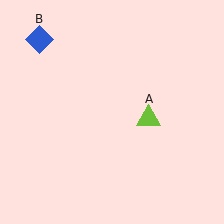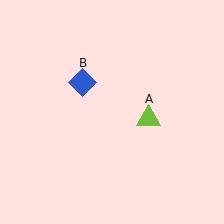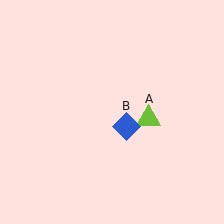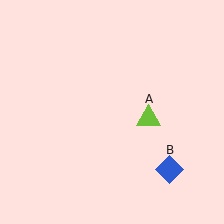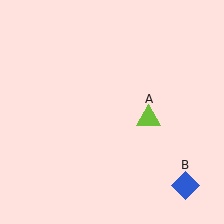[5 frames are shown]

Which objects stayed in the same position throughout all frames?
Lime triangle (object A) remained stationary.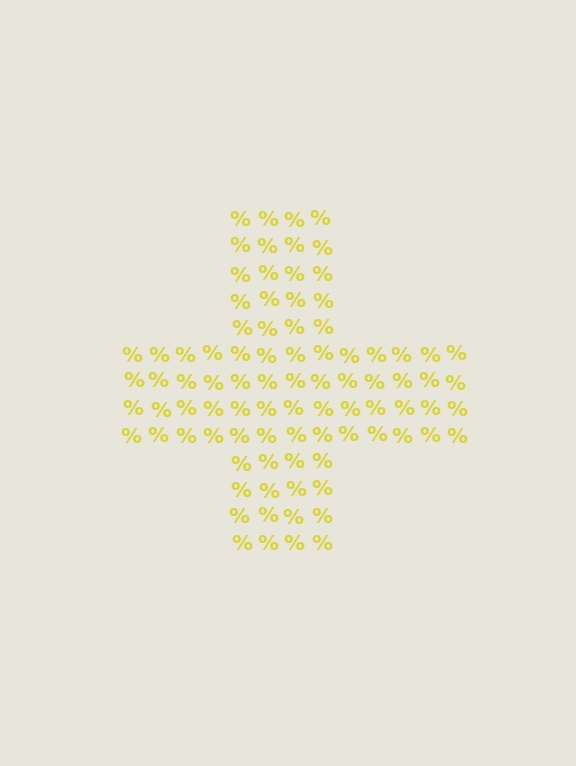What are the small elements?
The small elements are percent signs.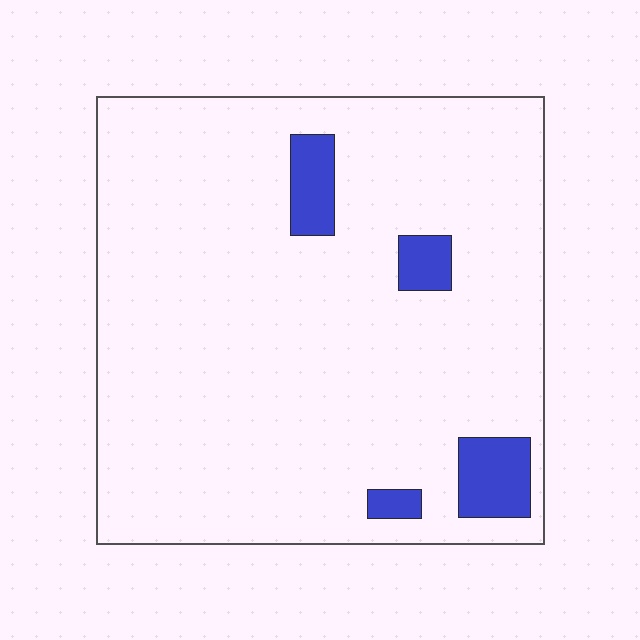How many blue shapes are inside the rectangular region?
4.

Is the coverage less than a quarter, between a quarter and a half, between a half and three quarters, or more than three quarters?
Less than a quarter.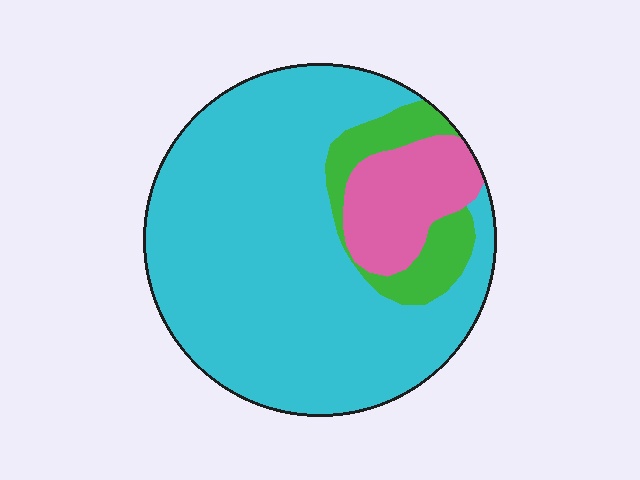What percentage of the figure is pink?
Pink covers around 15% of the figure.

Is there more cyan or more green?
Cyan.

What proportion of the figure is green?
Green takes up about one tenth (1/10) of the figure.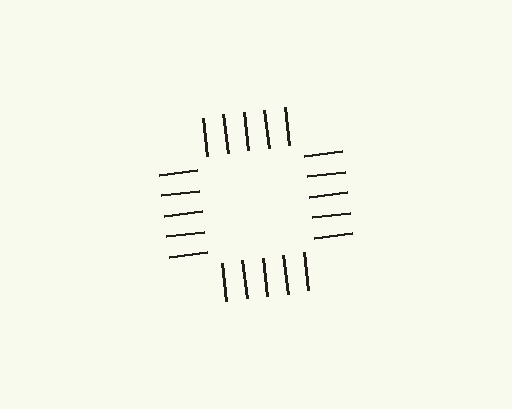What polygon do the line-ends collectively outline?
An illusory square — the line segments terminate on its edges but no continuous stroke is drawn.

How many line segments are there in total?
20 — 5 along each of the 4 edges.